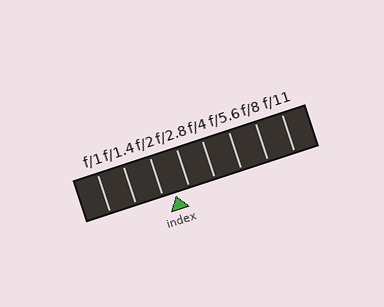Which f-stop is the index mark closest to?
The index mark is closest to f/2.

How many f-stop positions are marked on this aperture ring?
There are 8 f-stop positions marked.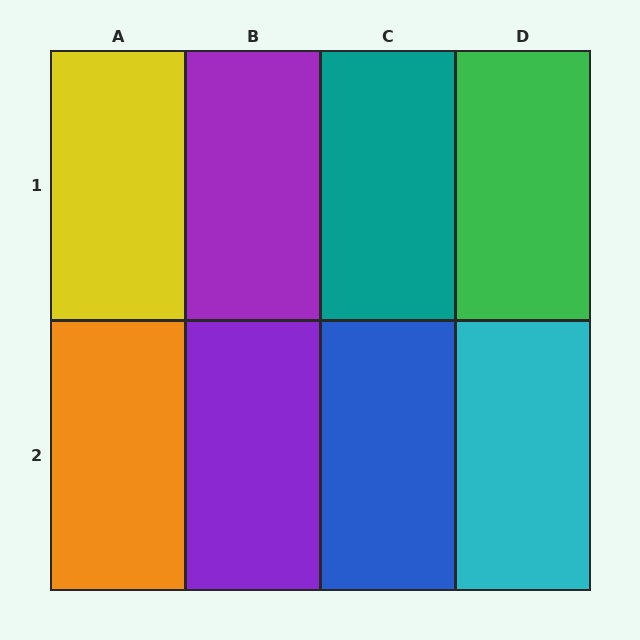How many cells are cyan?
1 cell is cyan.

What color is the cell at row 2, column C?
Blue.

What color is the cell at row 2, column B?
Purple.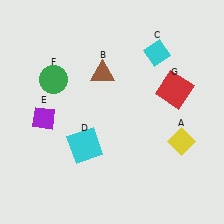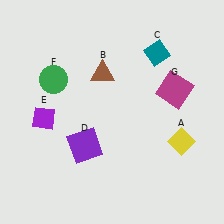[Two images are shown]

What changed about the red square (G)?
In Image 1, G is red. In Image 2, it changed to magenta.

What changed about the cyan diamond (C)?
In Image 1, C is cyan. In Image 2, it changed to teal.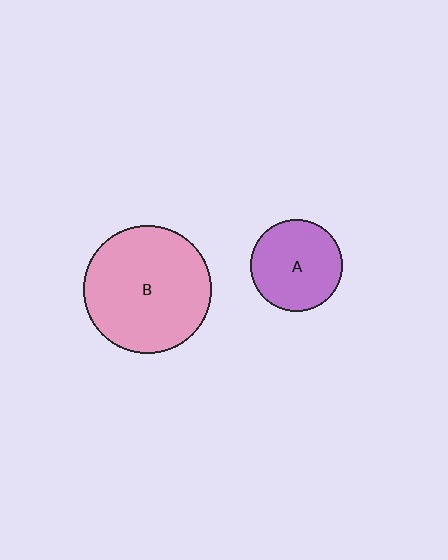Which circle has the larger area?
Circle B (pink).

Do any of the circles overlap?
No, none of the circles overlap.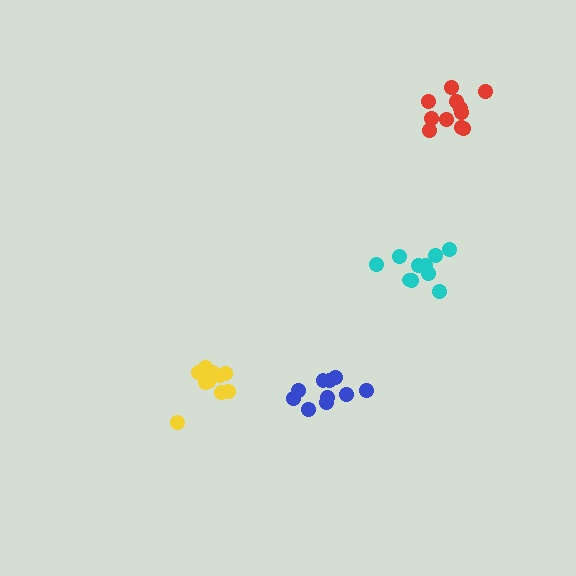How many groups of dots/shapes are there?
There are 4 groups.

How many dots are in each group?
Group 1: 10 dots, Group 2: 11 dots, Group 3: 10 dots, Group 4: 11 dots (42 total).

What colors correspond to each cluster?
The clusters are colored: blue, red, yellow, cyan.